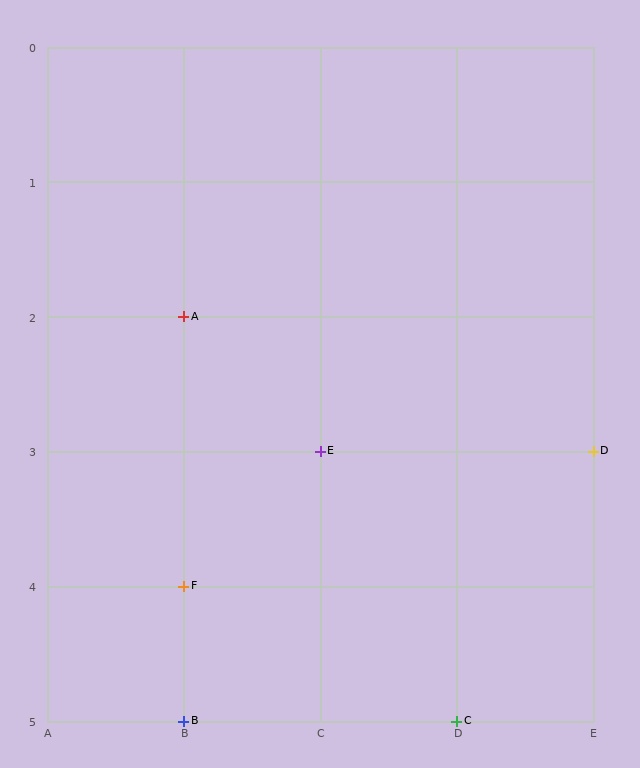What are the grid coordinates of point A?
Point A is at grid coordinates (B, 2).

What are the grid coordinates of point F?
Point F is at grid coordinates (B, 4).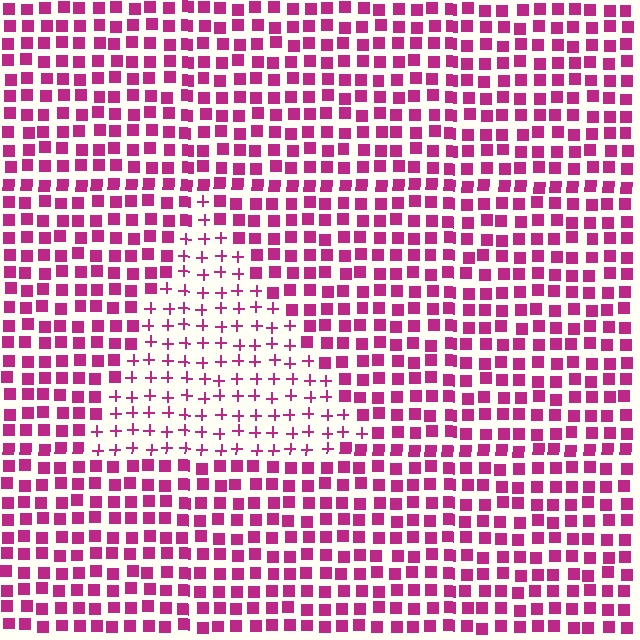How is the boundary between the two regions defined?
The boundary is defined by a change in element shape: plus signs inside vs. squares outside. All elements share the same color and spacing.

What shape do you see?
I see a triangle.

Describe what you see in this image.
The image is filled with small magenta elements arranged in a uniform grid. A triangle-shaped region contains plus signs, while the surrounding area contains squares. The boundary is defined purely by the change in element shape.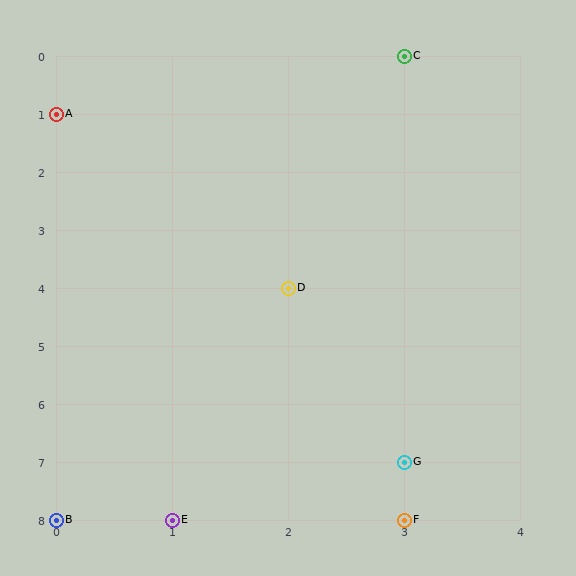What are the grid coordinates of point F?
Point F is at grid coordinates (3, 8).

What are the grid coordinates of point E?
Point E is at grid coordinates (1, 8).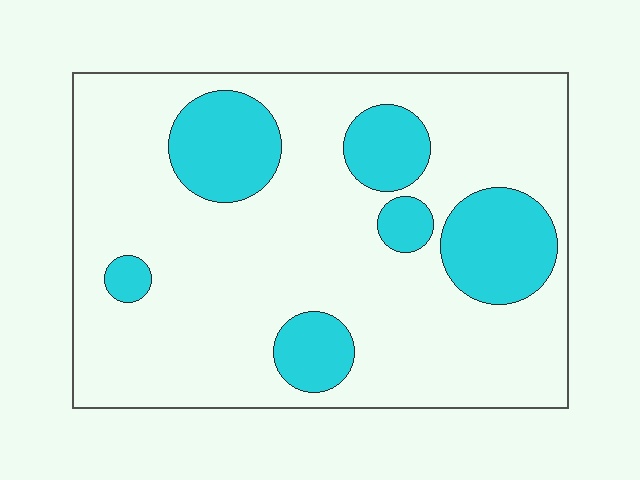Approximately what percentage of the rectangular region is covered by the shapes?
Approximately 20%.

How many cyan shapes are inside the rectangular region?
6.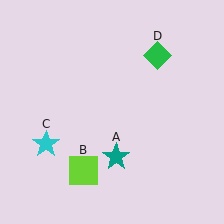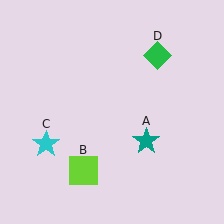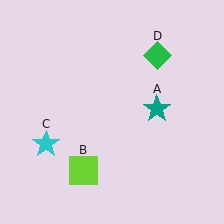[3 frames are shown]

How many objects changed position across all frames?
1 object changed position: teal star (object A).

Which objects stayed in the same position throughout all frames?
Lime square (object B) and cyan star (object C) and green diamond (object D) remained stationary.